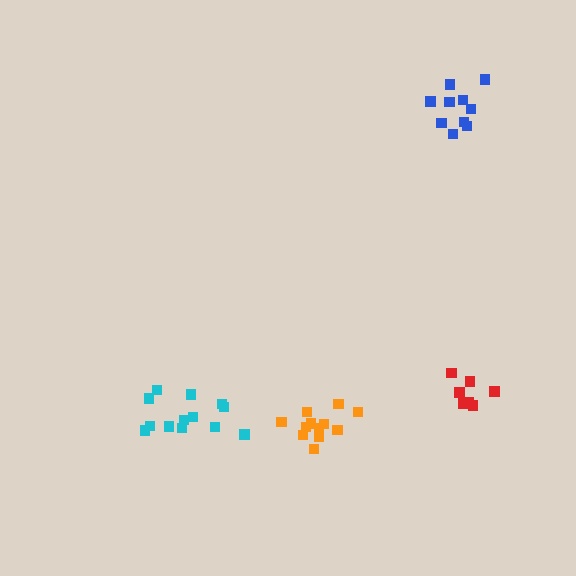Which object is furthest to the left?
The cyan cluster is leftmost.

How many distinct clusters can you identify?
There are 4 distinct clusters.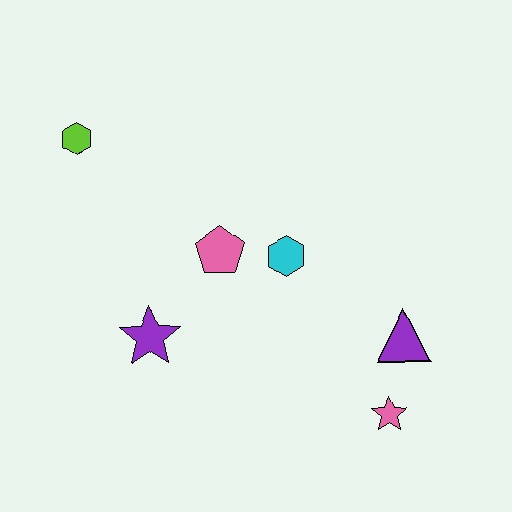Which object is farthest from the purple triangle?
The lime hexagon is farthest from the purple triangle.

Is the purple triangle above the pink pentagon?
No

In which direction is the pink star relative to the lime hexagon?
The pink star is to the right of the lime hexagon.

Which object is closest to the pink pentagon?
The cyan hexagon is closest to the pink pentagon.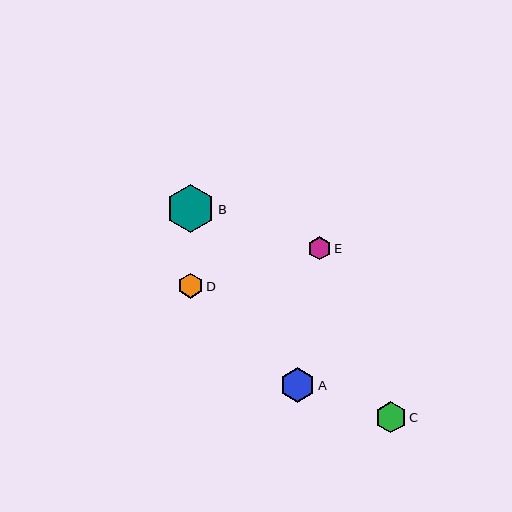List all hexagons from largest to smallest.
From largest to smallest: B, A, C, D, E.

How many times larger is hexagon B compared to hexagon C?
Hexagon B is approximately 1.6 times the size of hexagon C.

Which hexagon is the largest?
Hexagon B is the largest with a size of approximately 48 pixels.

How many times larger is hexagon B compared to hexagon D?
Hexagon B is approximately 2.0 times the size of hexagon D.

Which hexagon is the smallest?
Hexagon E is the smallest with a size of approximately 23 pixels.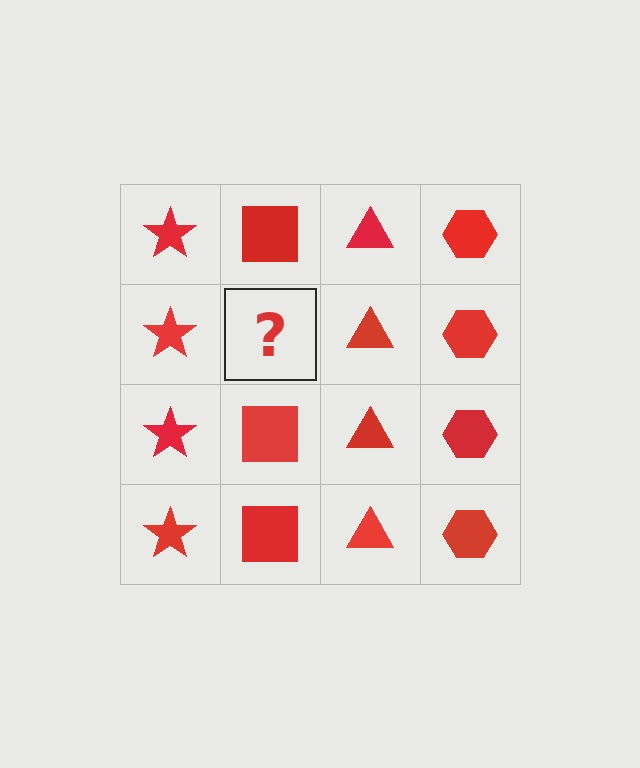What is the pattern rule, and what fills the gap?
The rule is that each column has a consistent shape. The gap should be filled with a red square.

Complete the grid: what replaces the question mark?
The question mark should be replaced with a red square.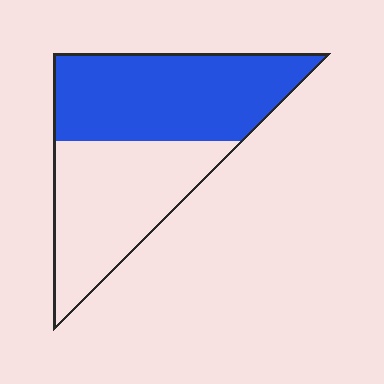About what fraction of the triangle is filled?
About one half (1/2).